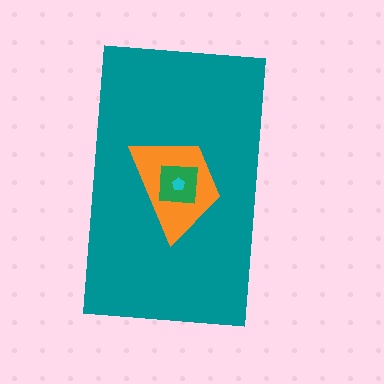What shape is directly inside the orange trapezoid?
The green square.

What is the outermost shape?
The teal rectangle.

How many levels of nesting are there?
4.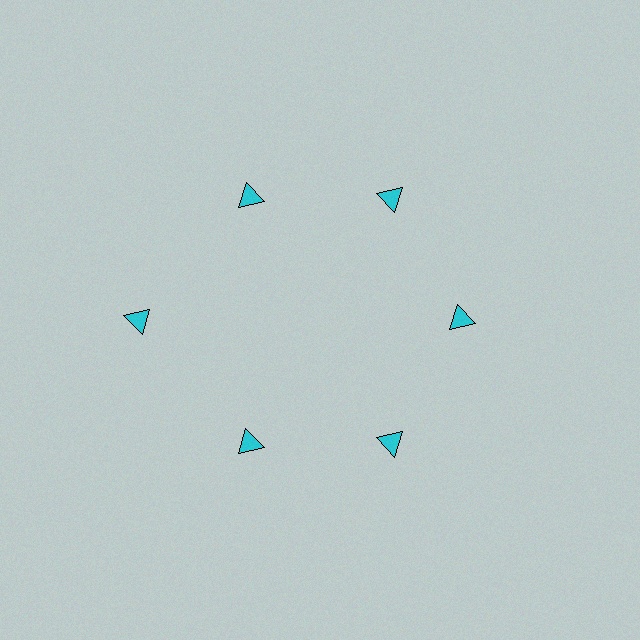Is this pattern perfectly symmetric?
No. The 6 cyan triangles are arranged in a ring, but one element near the 9 o'clock position is pushed outward from the center, breaking the 6-fold rotational symmetry.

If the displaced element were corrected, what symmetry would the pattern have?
It would have 6-fold rotational symmetry — the pattern would map onto itself every 60 degrees.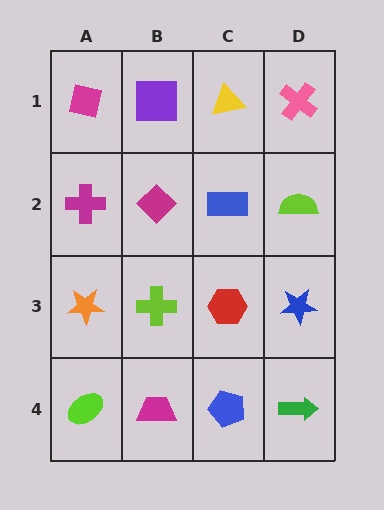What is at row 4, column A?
A lime ellipse.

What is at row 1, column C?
A yellow triangle.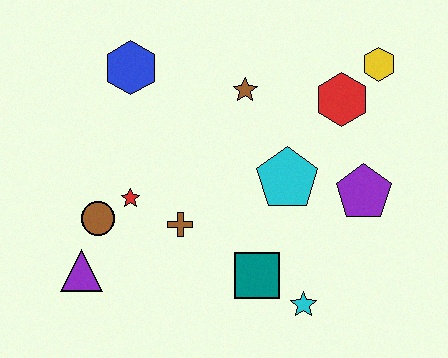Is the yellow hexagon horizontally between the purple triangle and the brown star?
No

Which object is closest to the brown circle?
The red star is closest to the brown circle.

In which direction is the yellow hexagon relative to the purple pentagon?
The yellow hexagon is above the purple pentagon.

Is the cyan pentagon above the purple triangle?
Yes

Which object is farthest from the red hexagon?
The purple triangle is farthest from the red hexagon.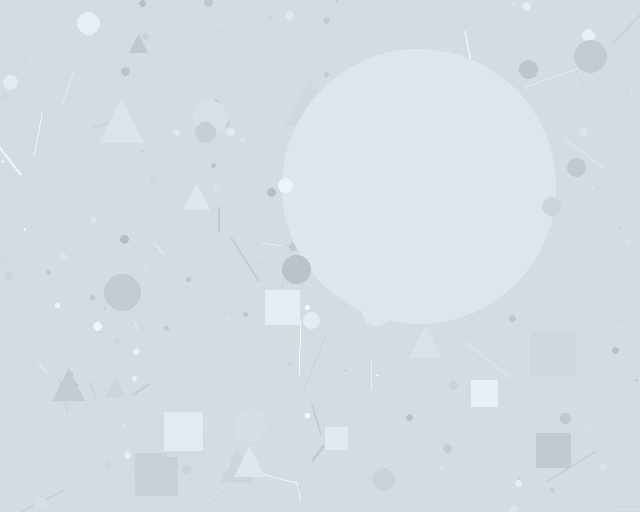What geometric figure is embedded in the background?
A circle is embedded in the background.